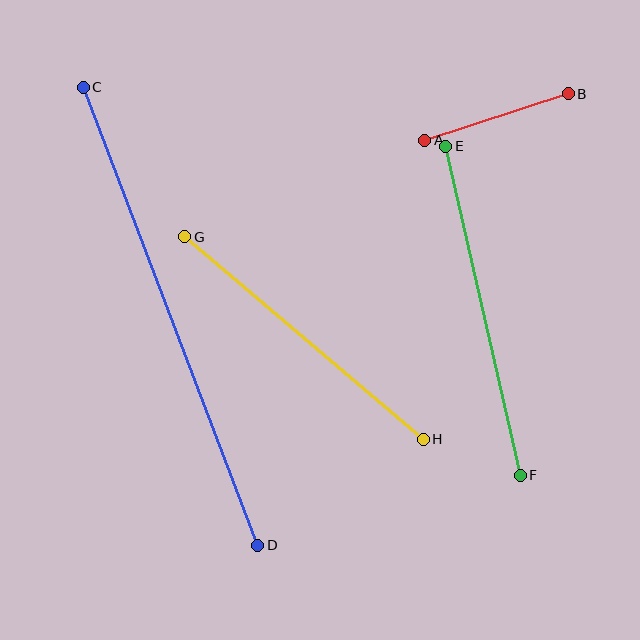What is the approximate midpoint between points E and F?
The midpoint is at approximately (483, 311) pixels.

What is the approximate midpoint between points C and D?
The midpoint is at approximately (171, 316) pixels.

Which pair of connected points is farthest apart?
Points C and D are farthest apart.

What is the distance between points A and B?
The distance is approximately 151 pixels.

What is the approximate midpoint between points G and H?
The midpoint is at approximately (304, 338) pixels.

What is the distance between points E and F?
The distance is approximately 337 pixels.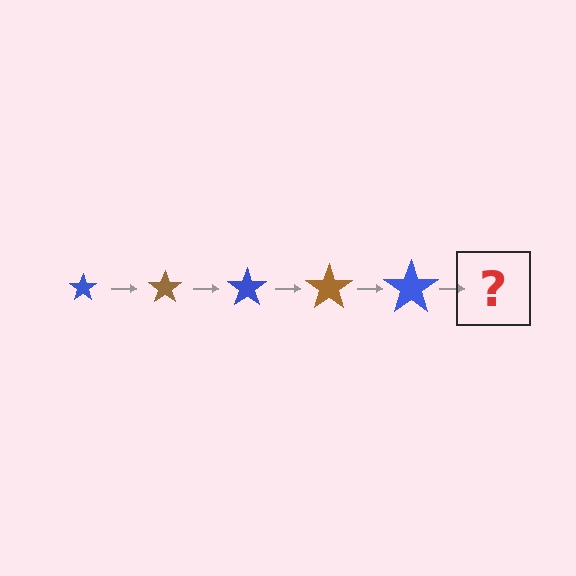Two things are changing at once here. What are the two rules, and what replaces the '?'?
The two rules are that the star grows larger each step and the color cycles through blue and brown. The '?' should be a brown star, larger than the previous one.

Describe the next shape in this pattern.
It should be a brown star, larger than the previous one.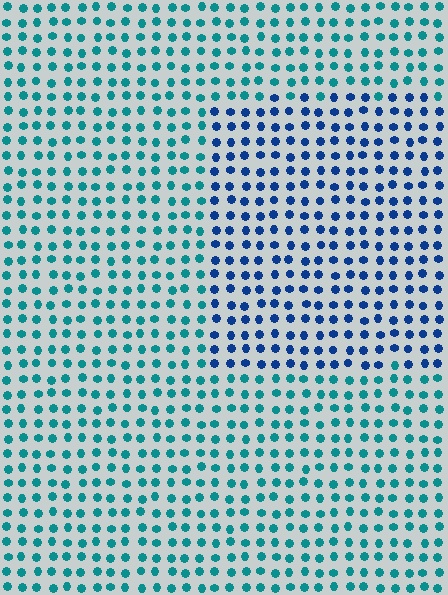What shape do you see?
I see a rectangle.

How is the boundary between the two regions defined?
The boundary is defined purely by a slight shift in hue (about 38 degrees). Spacing, size, and orientation are identical on both sides.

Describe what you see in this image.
The image is filled with small teal elements in a uniform arrangement. A rectangle-shaped region is visible where the elements are tinted to a slightly different hue, forming a subtle color boundary.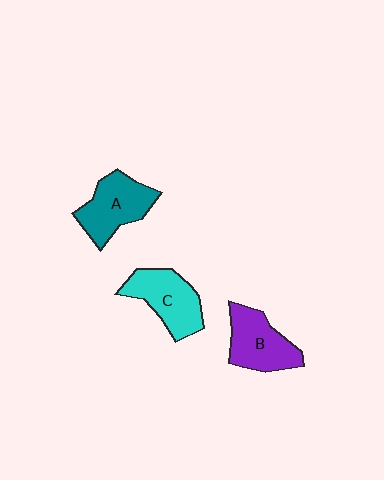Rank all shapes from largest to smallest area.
From largest to smallest: A (teal), C (cyan), B (purple).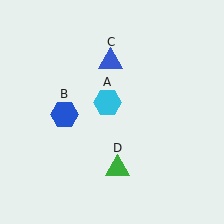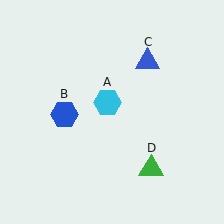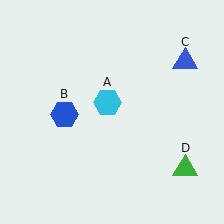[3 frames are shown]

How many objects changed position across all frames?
2 objects changed position: blue triangle (object C), green triangle (object D).